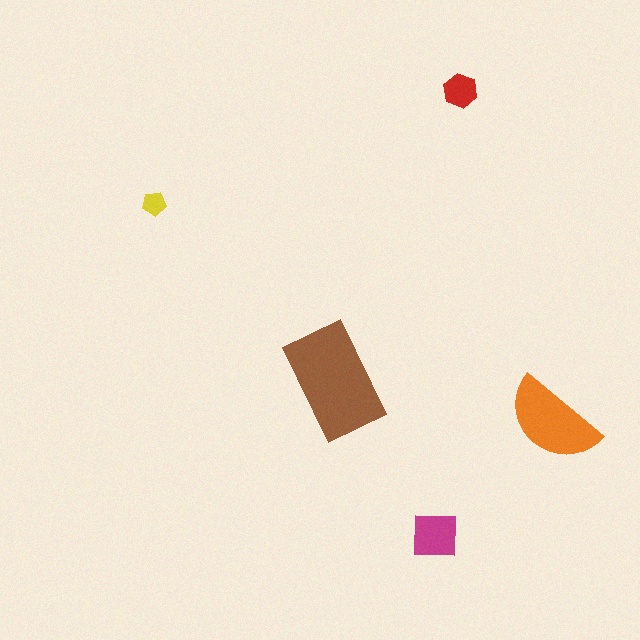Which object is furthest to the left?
The yellow pentagon is leftmost.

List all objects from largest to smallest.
The brown rectangle, the orange semicircle, the magenta square, the red hexagon, the yellow pentagon.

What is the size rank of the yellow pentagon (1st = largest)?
5th.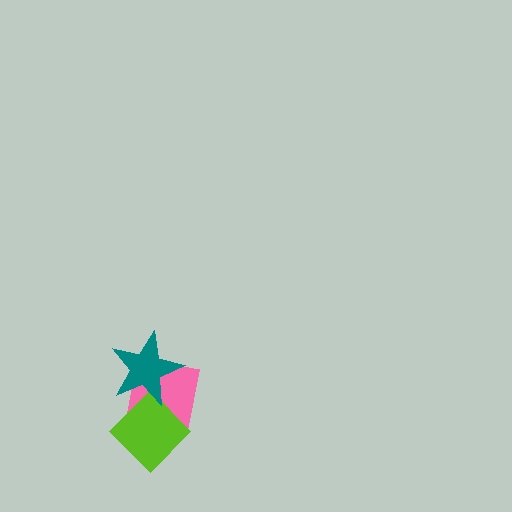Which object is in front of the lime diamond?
The teal star is in front of the lime diamond.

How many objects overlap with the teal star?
2 objects overlap with the teal star.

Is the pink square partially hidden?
Yes, it is partially covered by another shape.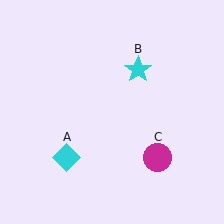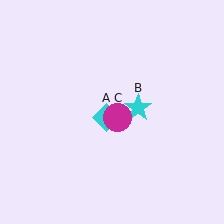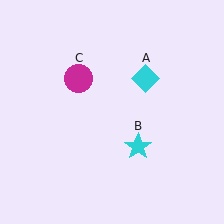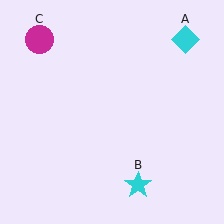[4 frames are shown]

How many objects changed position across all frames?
3 objects changed position: cyan diamond (object A), cyan star (object B), magenta circle (object C).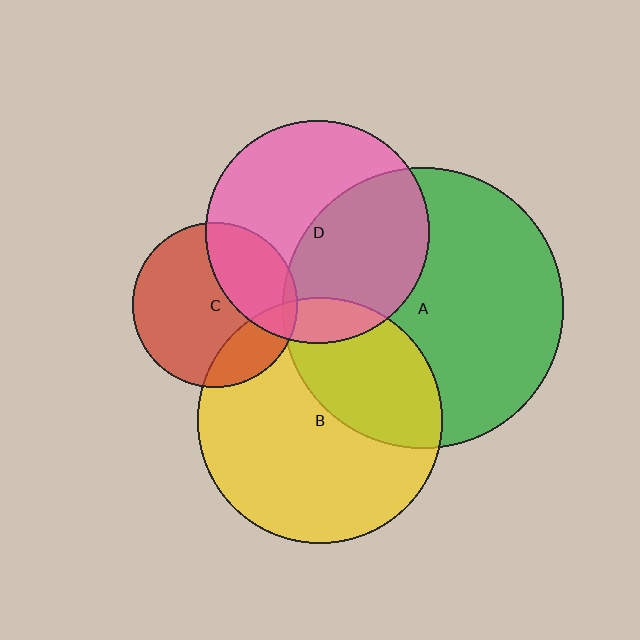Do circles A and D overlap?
Yes.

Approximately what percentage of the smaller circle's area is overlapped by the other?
Approximately 45%.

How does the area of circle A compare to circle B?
Approximately 1.3 times.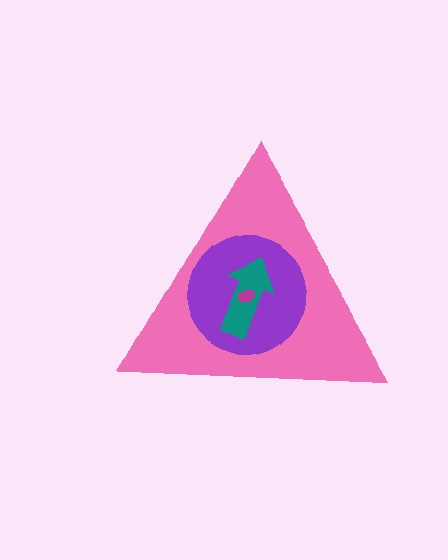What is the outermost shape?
The pink triangle.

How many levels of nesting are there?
4.